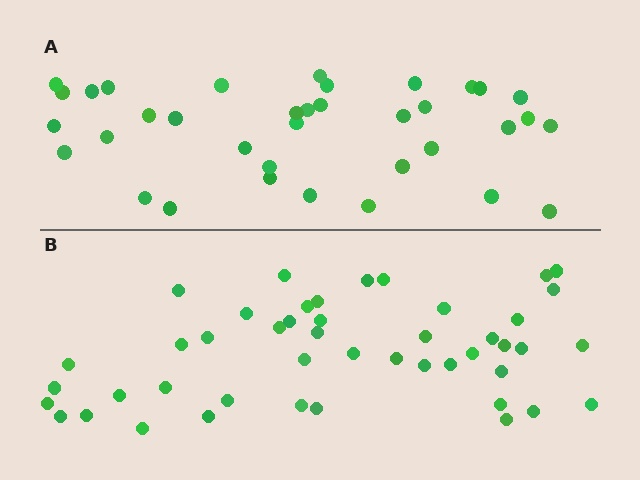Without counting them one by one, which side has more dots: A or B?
Region B (the bottom region) has more dots.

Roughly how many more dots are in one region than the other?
Region B has roughly 10 or so more dots than region A.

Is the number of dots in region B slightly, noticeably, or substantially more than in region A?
Region B has noticeably more, but not dramatically so. The ratio is roughly 1.3 to 1.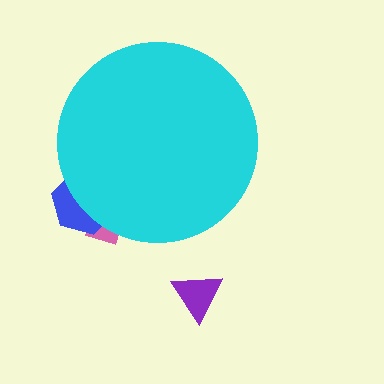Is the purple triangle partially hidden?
No, the purple triangle is fully visible.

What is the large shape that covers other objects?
A cyan circle.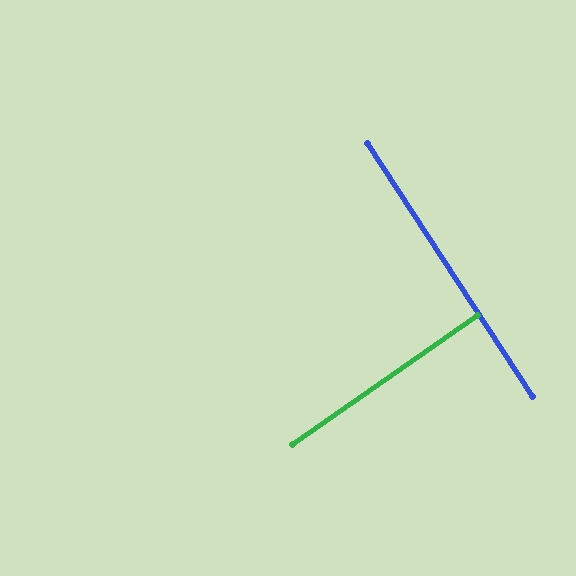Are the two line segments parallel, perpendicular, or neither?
Perpendicular — they meet at approximately 88°.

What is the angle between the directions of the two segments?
Approximately 88 degrees.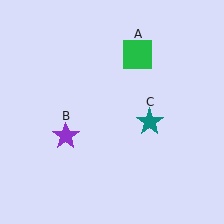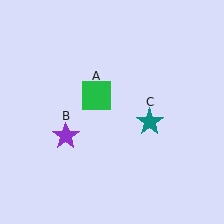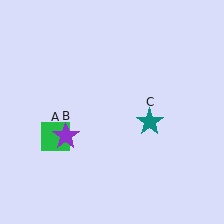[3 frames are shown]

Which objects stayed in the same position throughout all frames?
Purple star (object B) and teal star (object C) remained stationary.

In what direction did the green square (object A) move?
The green square (object A) moved down and to the left.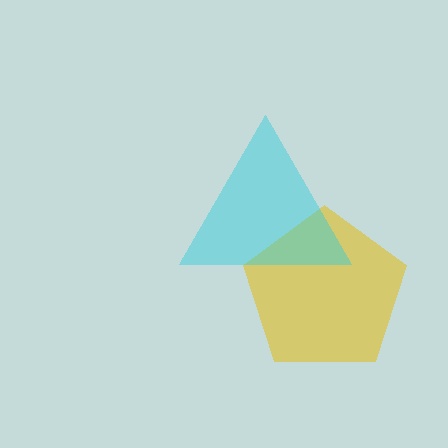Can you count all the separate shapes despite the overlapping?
Yes, there are 2 separate shapes.